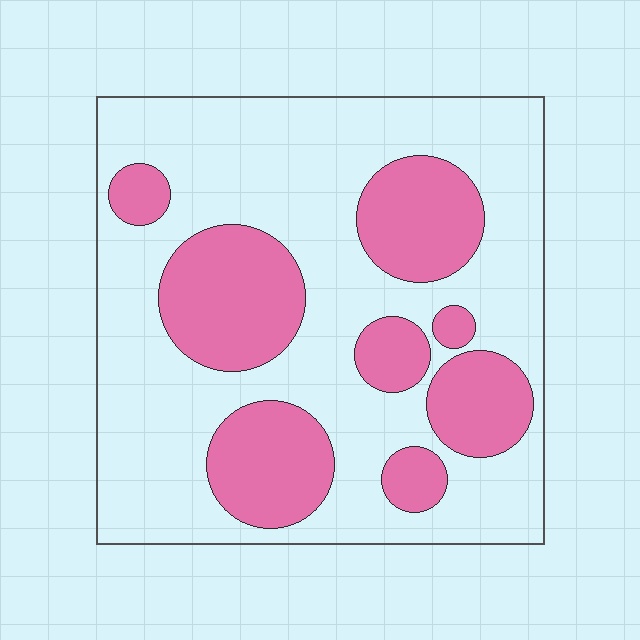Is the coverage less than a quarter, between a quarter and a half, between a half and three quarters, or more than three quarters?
Between a quarter and a half.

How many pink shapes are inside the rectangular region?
8.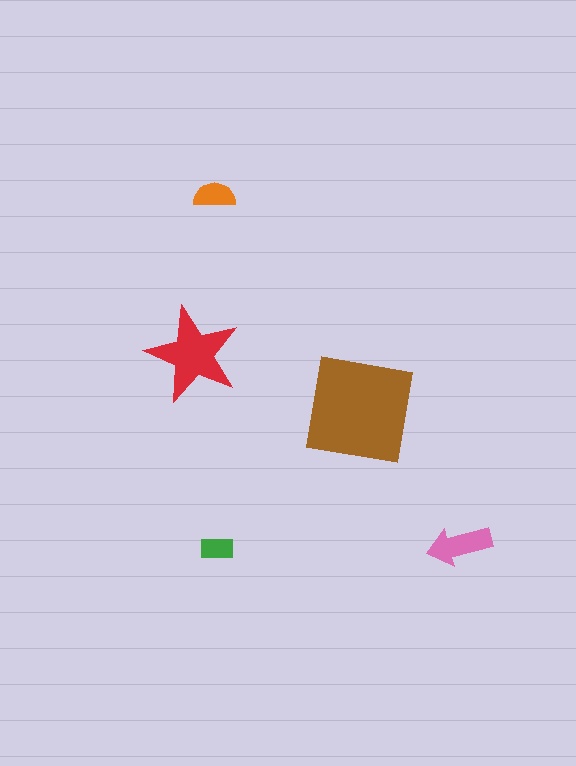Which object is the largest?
The brown square.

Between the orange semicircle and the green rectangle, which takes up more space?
The orange semicircle.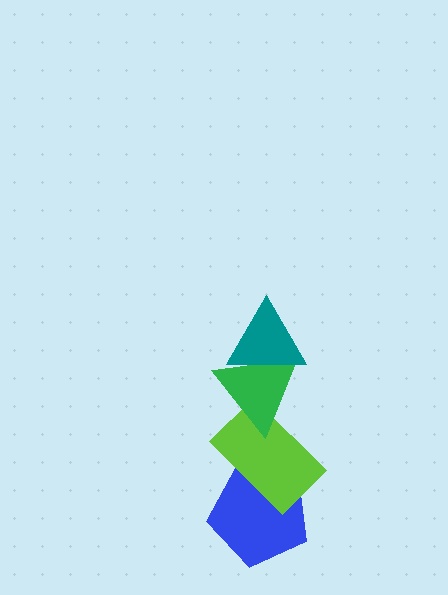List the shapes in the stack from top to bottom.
From top to bottom: the teal triangle, the green triangle, the lime rectangle, the blue pentagon.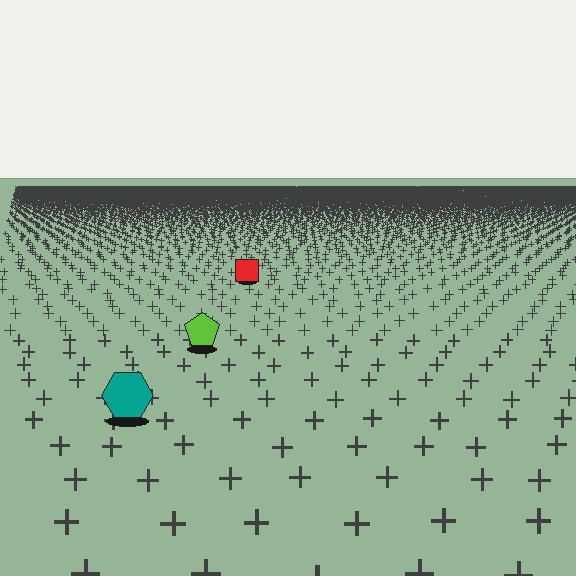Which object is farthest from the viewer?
The red square is farthest from the viewer. It appears smaller and the ground texture around it is denser.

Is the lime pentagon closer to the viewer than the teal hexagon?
No. The teal hexagon is closer — you can tell from the texture gradient: the ground texture is coarser near it.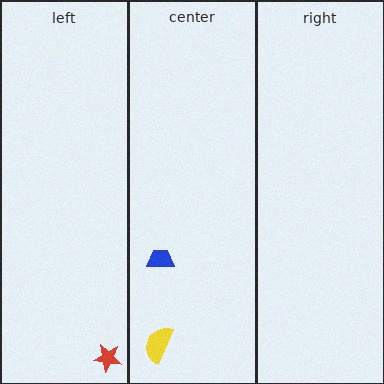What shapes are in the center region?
The yellow semicircle, the blue trapezoid.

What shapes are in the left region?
The red star.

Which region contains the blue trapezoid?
The center region.